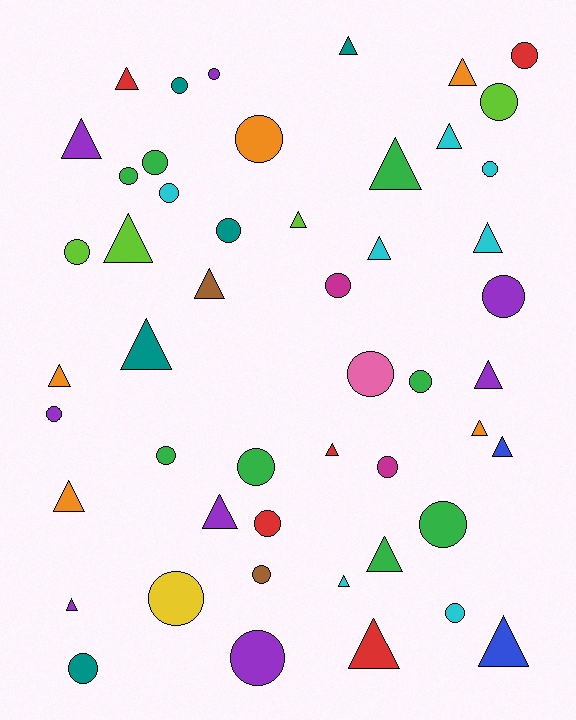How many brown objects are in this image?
There are 2 brown objects.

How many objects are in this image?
There are 50 objects.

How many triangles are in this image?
There are 24 triangles.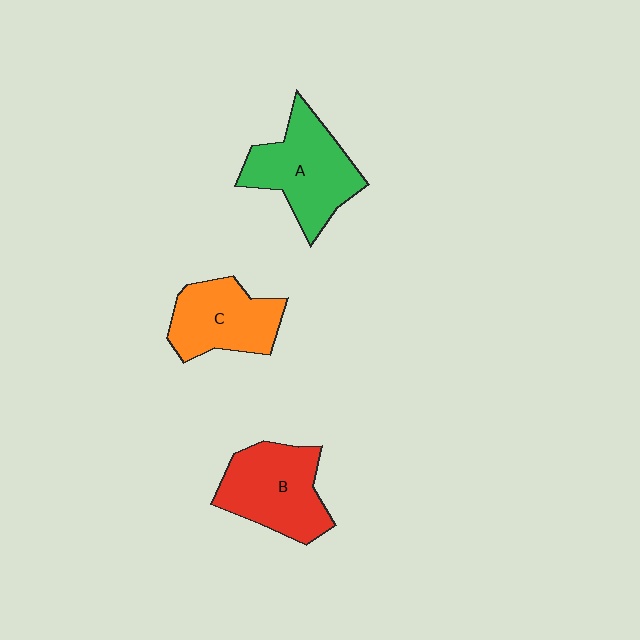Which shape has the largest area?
Shape A (green).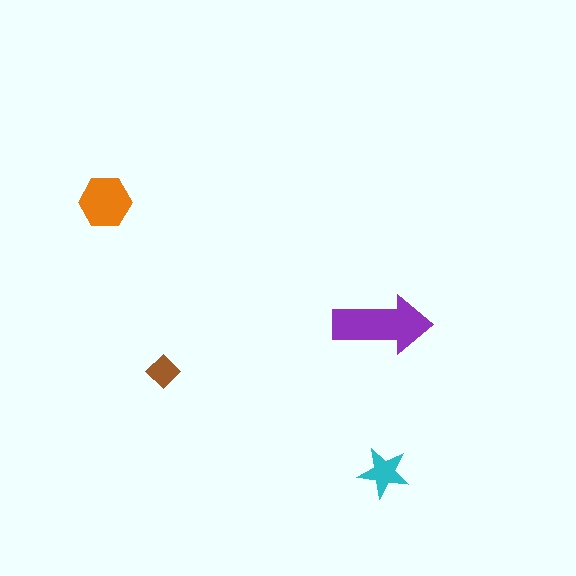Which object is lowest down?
The cyan star is bottommost.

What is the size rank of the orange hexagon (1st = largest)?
2nd.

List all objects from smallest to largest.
The brown diamond, the cyan star, the orange hexagon, the purple arrow.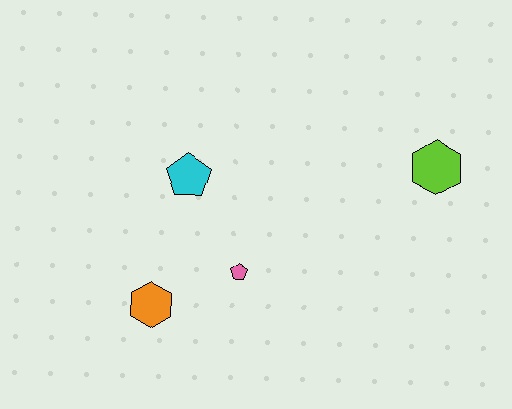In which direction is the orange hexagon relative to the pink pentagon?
The orange hexagon is to the left of the pink pentagon.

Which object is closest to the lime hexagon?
The pink pentagon is closest to the lime hexagon.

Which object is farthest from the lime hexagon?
The orange hexagon is farthest from the lime hexagon.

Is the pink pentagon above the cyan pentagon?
No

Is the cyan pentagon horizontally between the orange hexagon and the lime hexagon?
Yes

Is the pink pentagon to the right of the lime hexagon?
No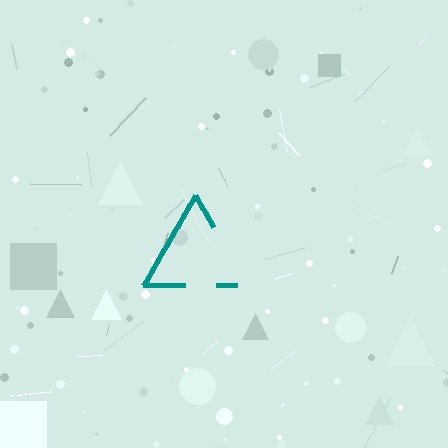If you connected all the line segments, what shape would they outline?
They would outline a triangle.